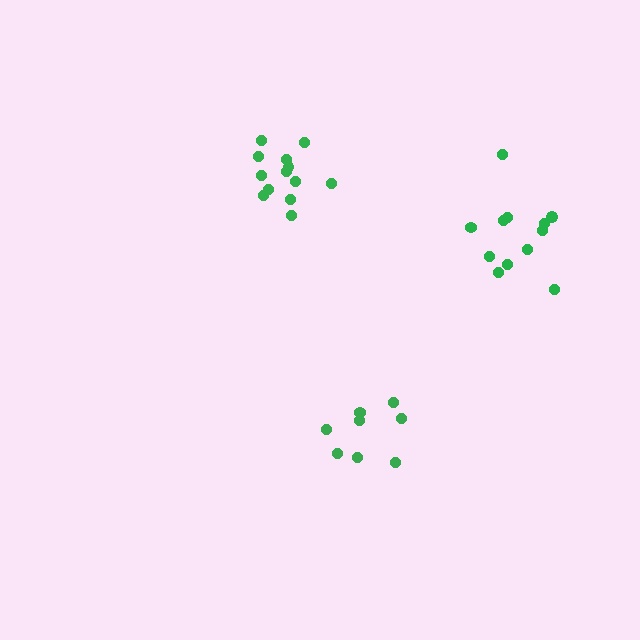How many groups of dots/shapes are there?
There are 3 groups.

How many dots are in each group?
Group 1: 8 dots, Group 2: 13 dots, Group 3: 12 dots (33 total).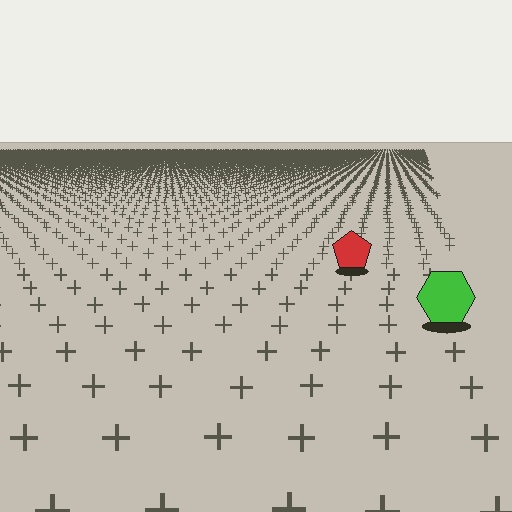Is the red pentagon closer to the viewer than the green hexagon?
No. The green hexagon is closer — you can tell from the texture gradient: the ground texture is coarser near it.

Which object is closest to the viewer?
The green hexagon is closest. The texture marks near it are larger and more spread out.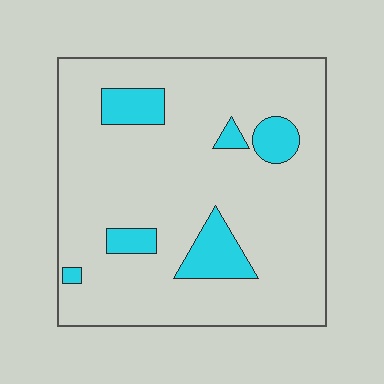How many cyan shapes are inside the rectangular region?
6.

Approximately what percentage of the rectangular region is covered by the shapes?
Approximately 15%.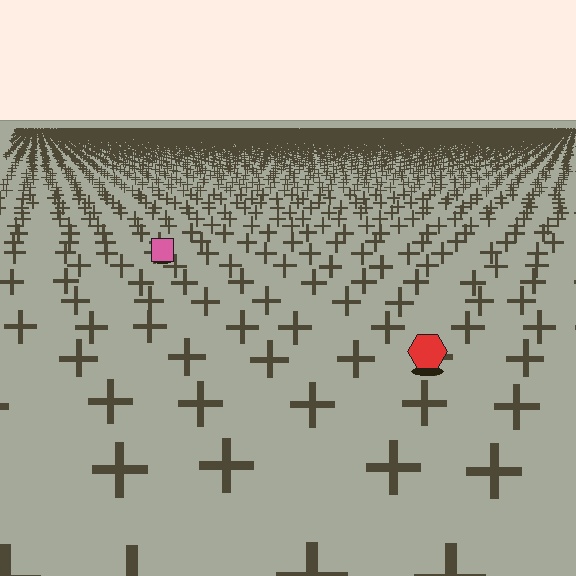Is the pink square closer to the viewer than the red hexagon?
No. The red hexagon is closer — you can tell from the texture gradient: the ground texture is coarser near it.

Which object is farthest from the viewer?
The pink square is farthest from the viewer. It appears smaller and the ground texture around it is denser.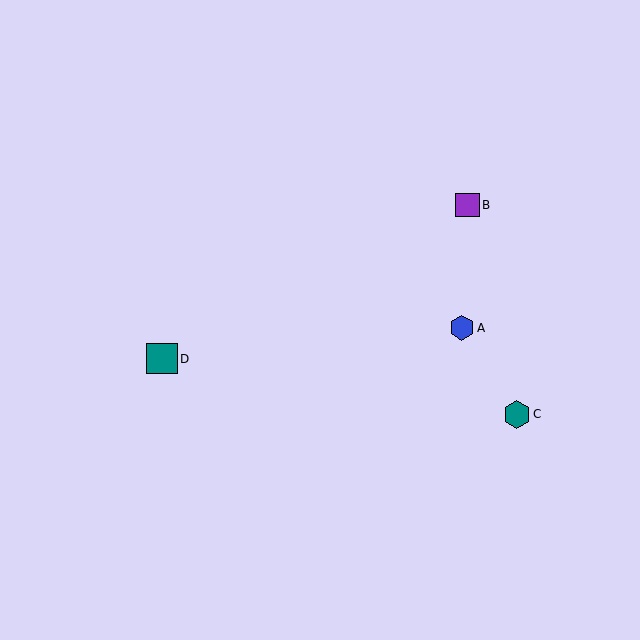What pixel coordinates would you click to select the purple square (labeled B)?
Click at (468, 205) to select the purple square B.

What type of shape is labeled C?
Shape C is a teal hexagon.